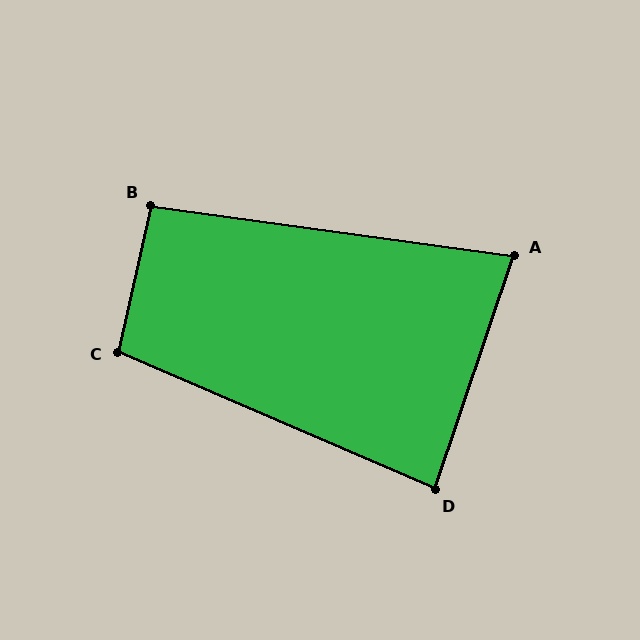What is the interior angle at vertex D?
Approximately 85 degrees (approximately right).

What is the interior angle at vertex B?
Approximately 95 degrees (approximately right).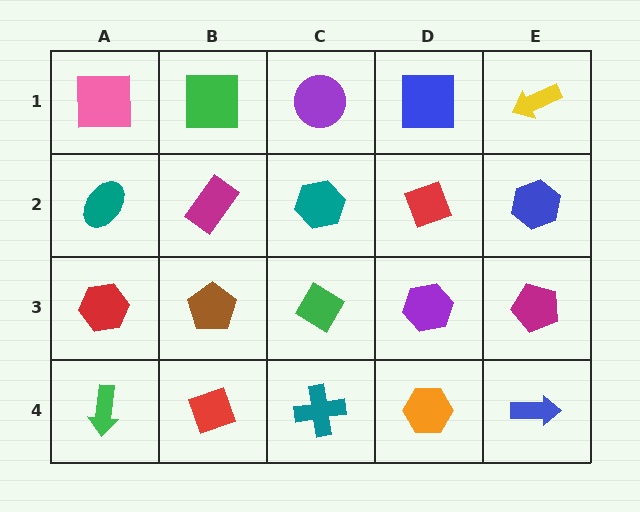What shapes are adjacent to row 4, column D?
A purple hexagon (row 3, column D), a teal cross (row 4, column C), a blue arrow (row 4, column E).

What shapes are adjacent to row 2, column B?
A green square (row 1, column B), a brown pentagon (row 3, column B), a teal ellipse (row 2, column A), a teal hexagon (row 2, column C).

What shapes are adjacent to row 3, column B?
A magenta rectangle (row 2, column B), a red diamond (row 4, column B), a red hexagon (row 3, column A), a green diamond (row 3, column C).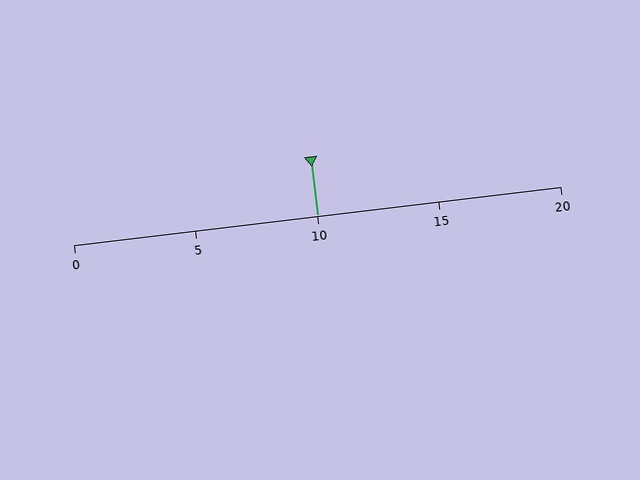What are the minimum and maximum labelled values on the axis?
The axis runs from 0 to 20.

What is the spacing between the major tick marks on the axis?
The major ticks are spaced 5 apart.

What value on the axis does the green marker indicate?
The marker indicates approximately 10.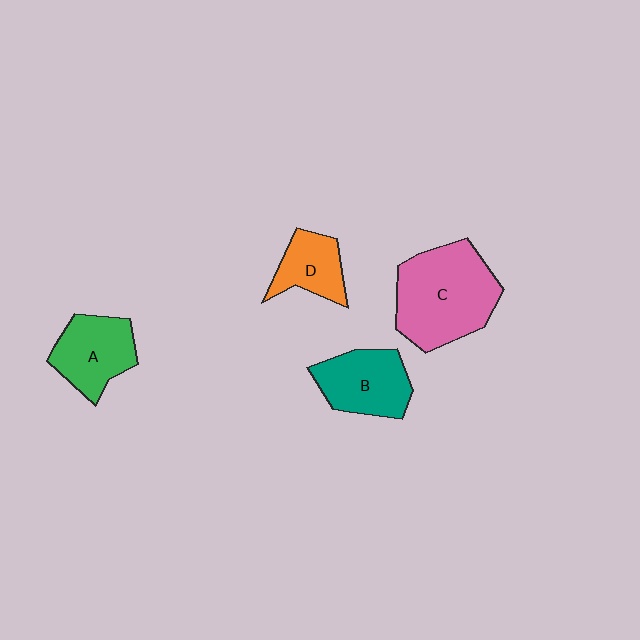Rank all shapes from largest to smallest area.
From largest to smallest: C (pink), B (teal), A (green), D (orange).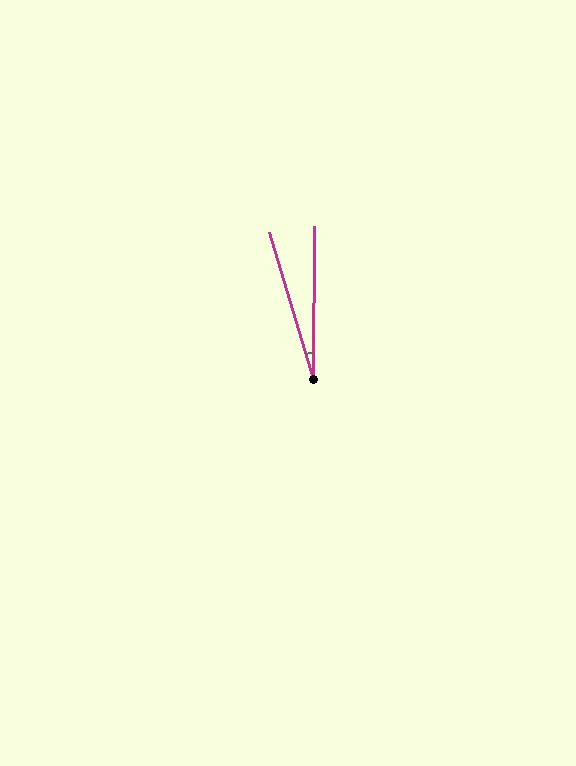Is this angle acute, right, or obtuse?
It is acute.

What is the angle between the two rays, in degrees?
Approximately 17 degrees.